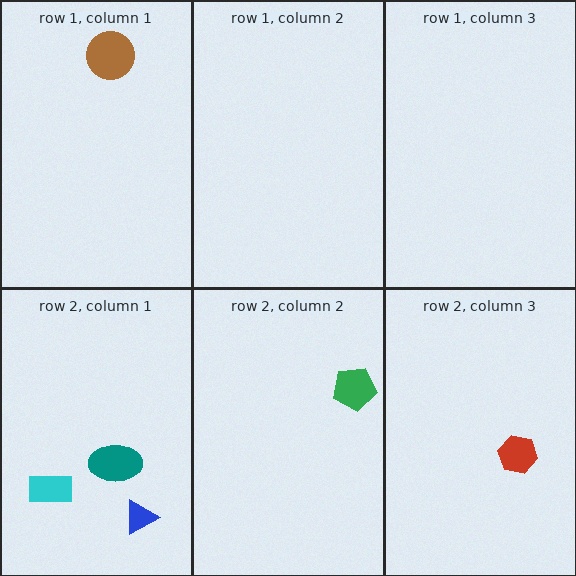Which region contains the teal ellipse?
The row 2, column 1 region.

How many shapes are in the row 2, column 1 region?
3.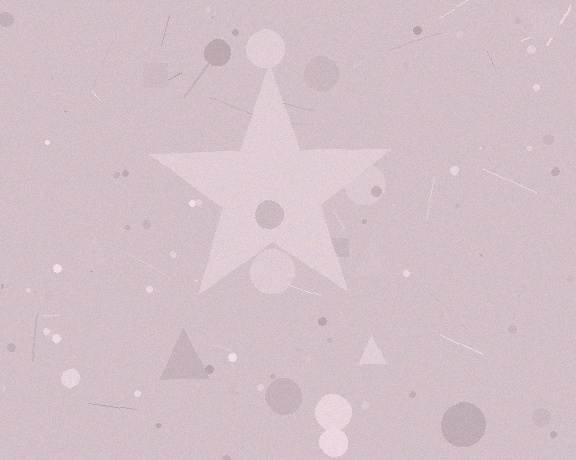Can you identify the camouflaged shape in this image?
The camouflaged shape is a star.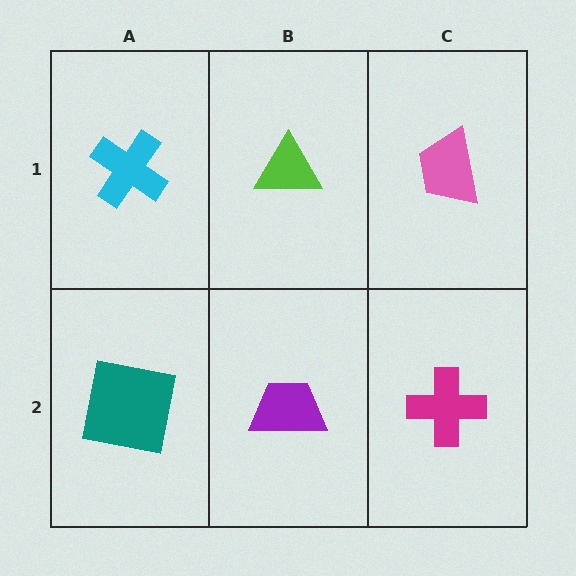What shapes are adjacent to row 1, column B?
A purple trapezoid (row 2, column B), a cyan cross (row 1, column A), a pink trapezoid (row 1, column C).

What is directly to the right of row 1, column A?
A lime triangle.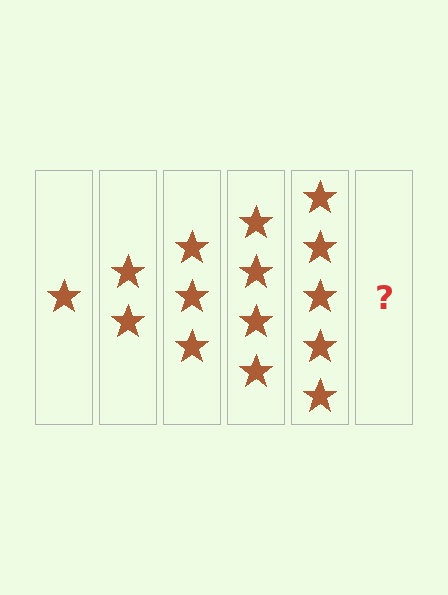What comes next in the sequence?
The next element should be 6 stars.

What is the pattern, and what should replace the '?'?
The pattern is that each step adds one more star. The '?' should be 6 stars.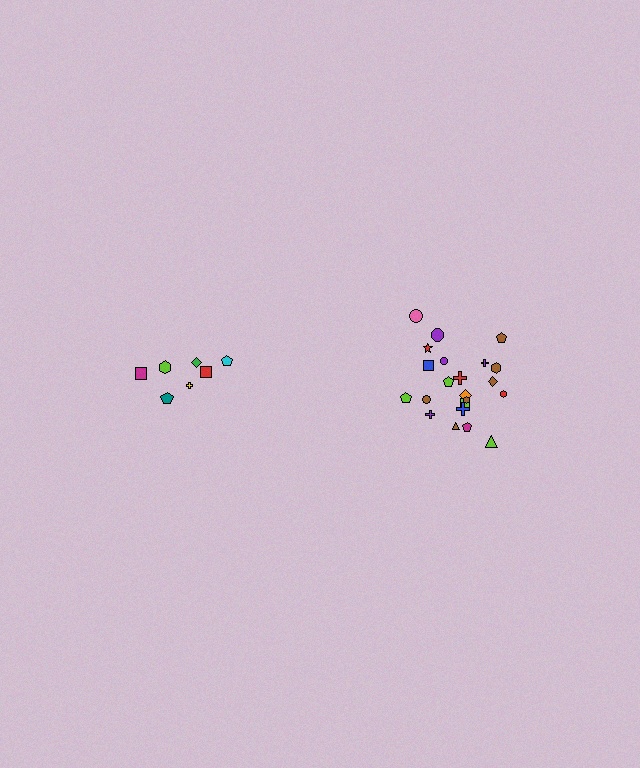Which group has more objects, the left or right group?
The right group.